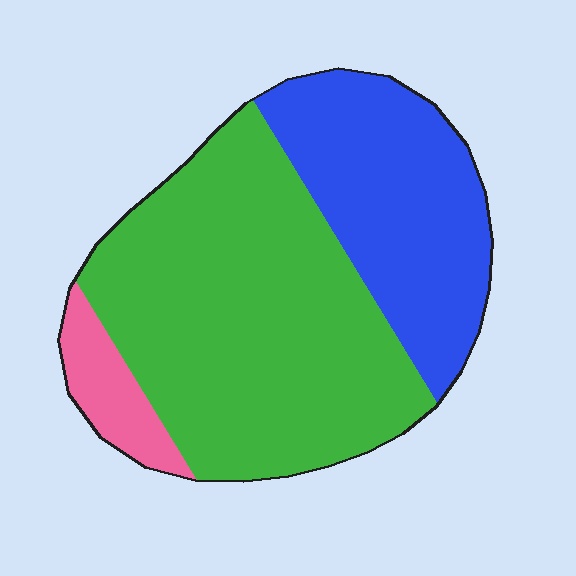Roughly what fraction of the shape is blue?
Blue covers about 30% of the shape.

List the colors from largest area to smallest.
From largest to smallest: green, blue, pink.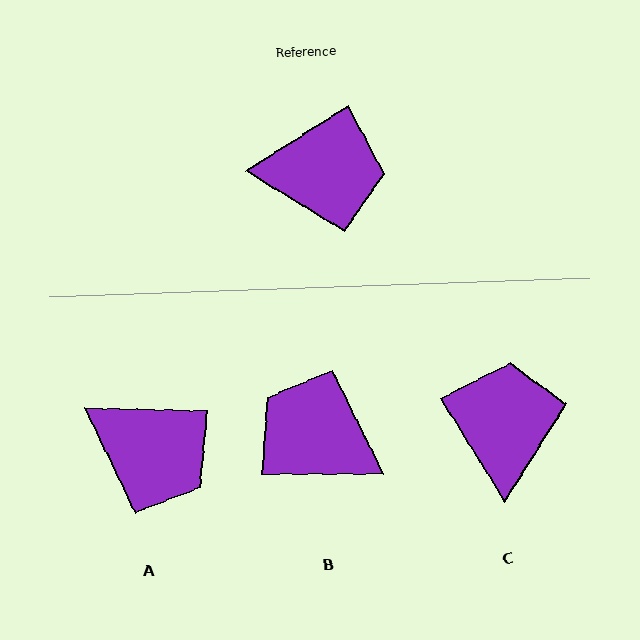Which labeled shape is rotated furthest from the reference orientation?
B, about 148 degrees away.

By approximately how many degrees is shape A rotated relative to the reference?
Approximately 33 degrees clockwise.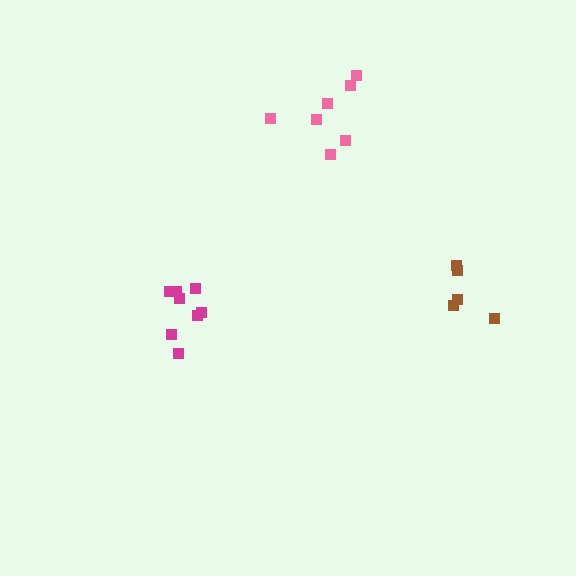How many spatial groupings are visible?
There are 3 spatial groupings.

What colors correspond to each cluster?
The clusters are colored: magenta, brown, pink.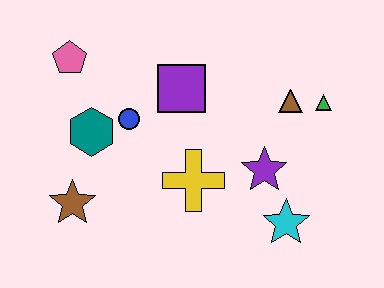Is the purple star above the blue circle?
No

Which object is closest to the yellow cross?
The purple star is closest to the yellow cross.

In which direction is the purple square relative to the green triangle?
The purple square is to the left of the green triangle.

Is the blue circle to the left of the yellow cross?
Yes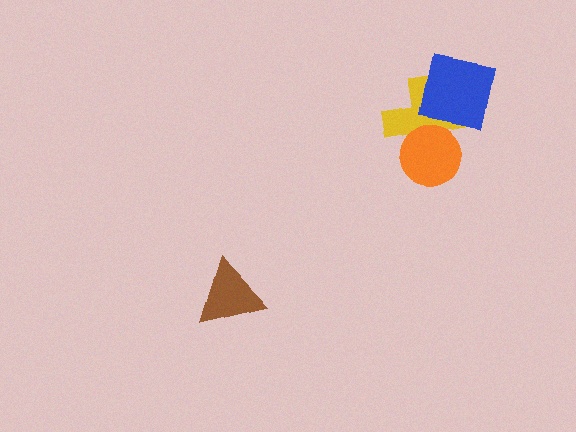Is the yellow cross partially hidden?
Yes, it is partially covered by another shape.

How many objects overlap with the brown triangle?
0 objects overlap with the brown triangle.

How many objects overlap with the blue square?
1 object overlaps with the blue square.